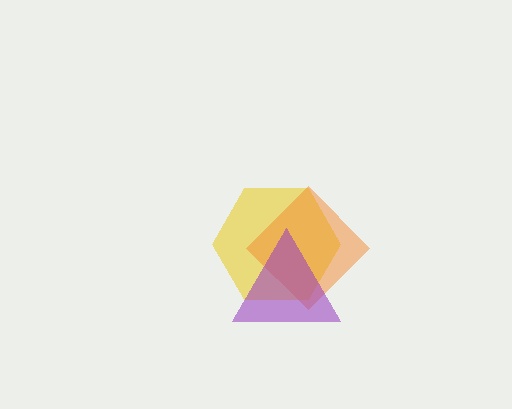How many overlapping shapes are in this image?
There are 3 overlapping shapes in the image.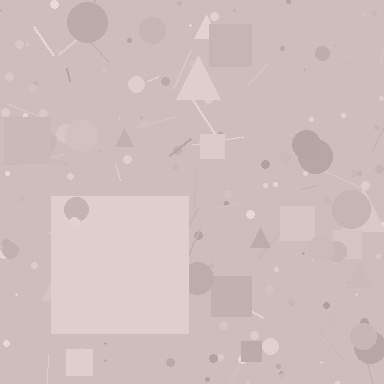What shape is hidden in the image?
A square is hidden in the image.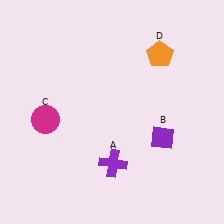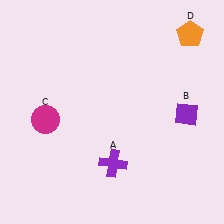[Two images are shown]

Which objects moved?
The objects that moved are: the purple diamond (B), the orange pentagon (D).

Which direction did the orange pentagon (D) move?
The orange pentagon (D) moved right.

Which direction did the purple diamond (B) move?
The purple diamond (B) moved right.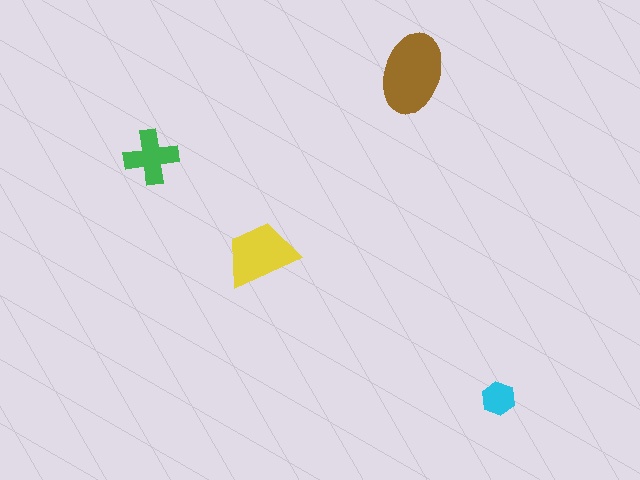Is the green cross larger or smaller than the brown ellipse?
Smaller.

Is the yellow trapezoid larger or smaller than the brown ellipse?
Smaller.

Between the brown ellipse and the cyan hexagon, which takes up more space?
The brown ellipse.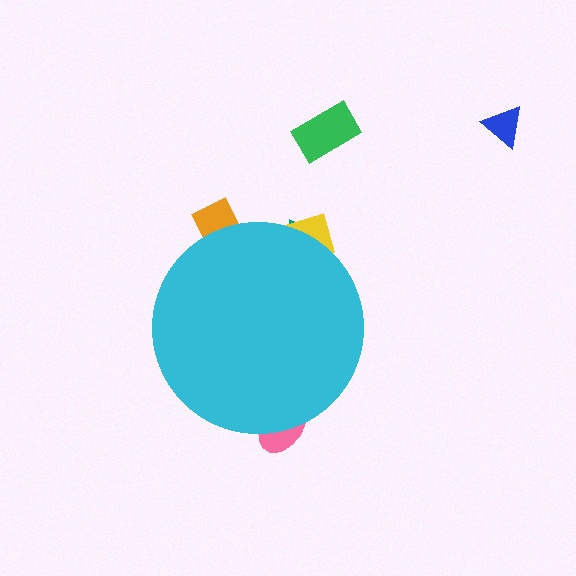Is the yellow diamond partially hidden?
Yes, the yellow diamond is partially hidden behind the cyan circle.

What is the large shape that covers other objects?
A cyan circle.